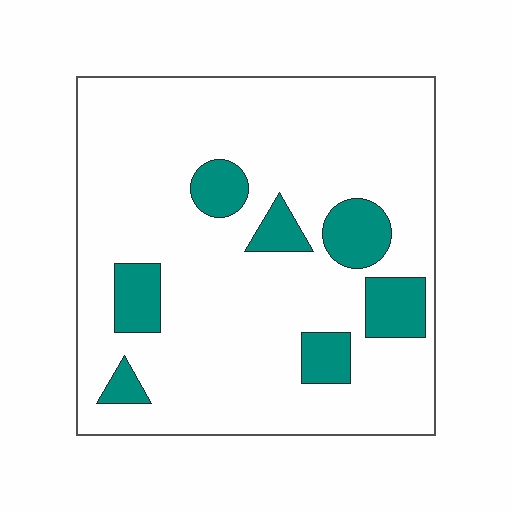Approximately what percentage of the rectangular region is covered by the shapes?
Approximately 15%.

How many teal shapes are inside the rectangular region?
7.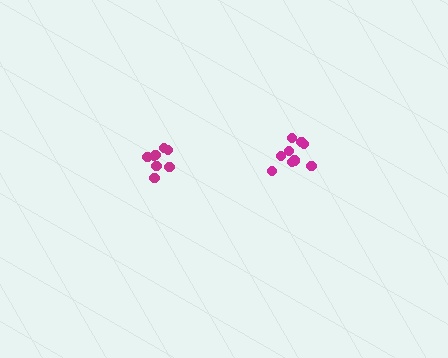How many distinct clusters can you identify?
There are 2 distinct clusters.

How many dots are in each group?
Group 1: 9 dots, Group 2: 8 dots (17 total).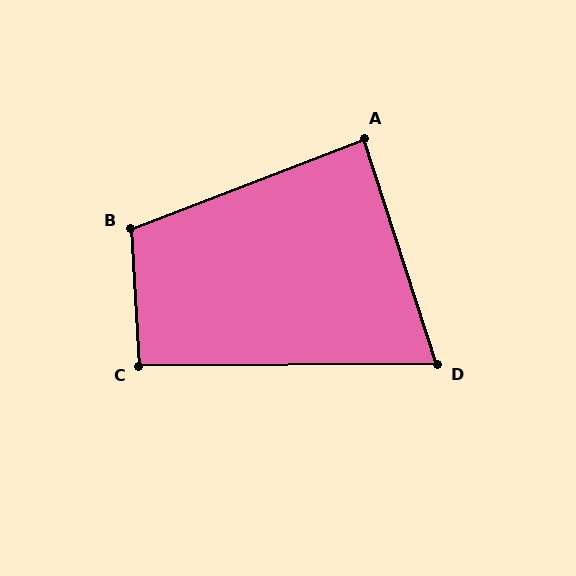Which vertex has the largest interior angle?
B, at approximately 108 degrees.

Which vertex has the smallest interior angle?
D, at approximately 72 degrees.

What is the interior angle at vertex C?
Approximately 93 degrees (approximately right).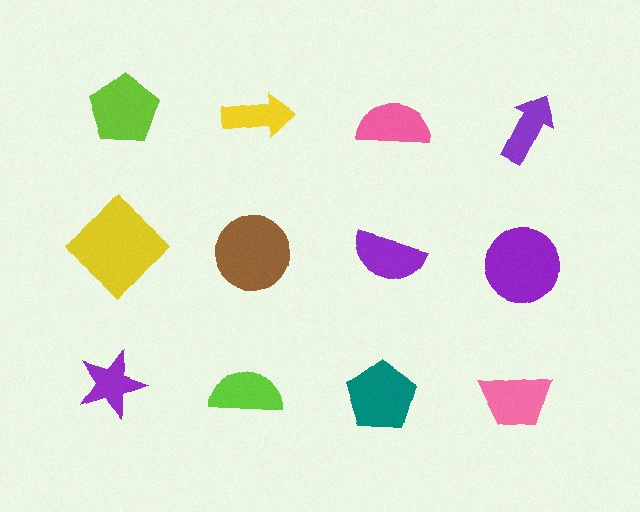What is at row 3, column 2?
A lime semicircle.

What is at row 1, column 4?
A purple arrow.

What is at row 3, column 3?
A teal pentagon.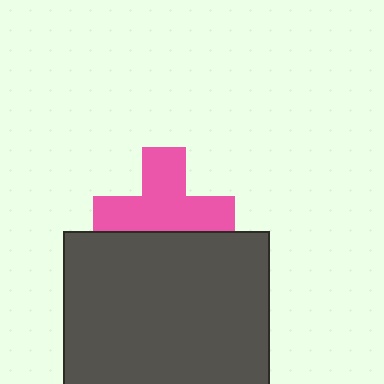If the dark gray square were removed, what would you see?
You would see the complete pink cross.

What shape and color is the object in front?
The object in front is a dark gray square.